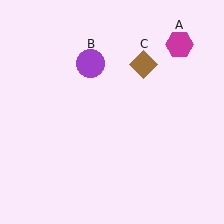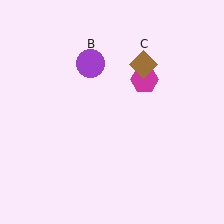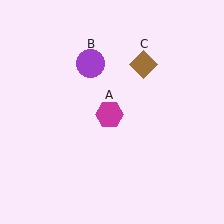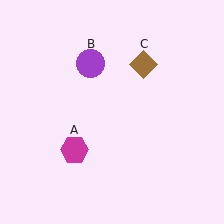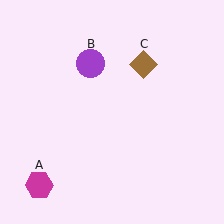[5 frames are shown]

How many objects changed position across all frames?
1 object changed position: magenta hexagon (object A).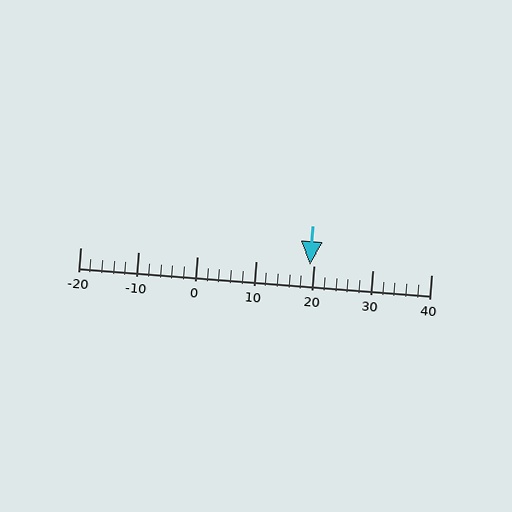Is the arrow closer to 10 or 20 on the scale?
The arrow is closer to 20.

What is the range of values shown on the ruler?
The ruler shows values from -20 to 40.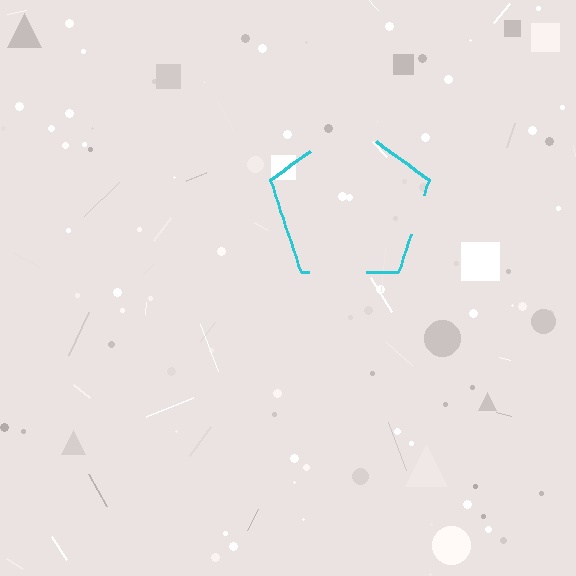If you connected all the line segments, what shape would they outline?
They would outline a pentagon.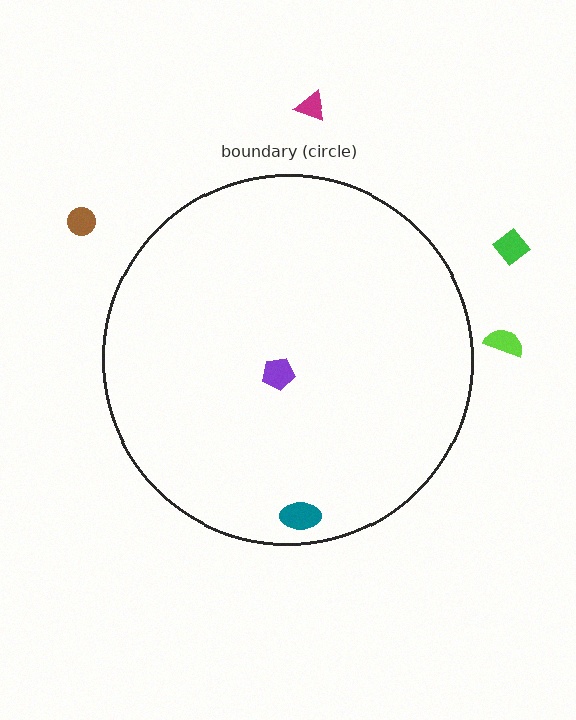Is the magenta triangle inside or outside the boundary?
Outside.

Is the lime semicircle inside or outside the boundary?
Outside.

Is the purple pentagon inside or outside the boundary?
Inside.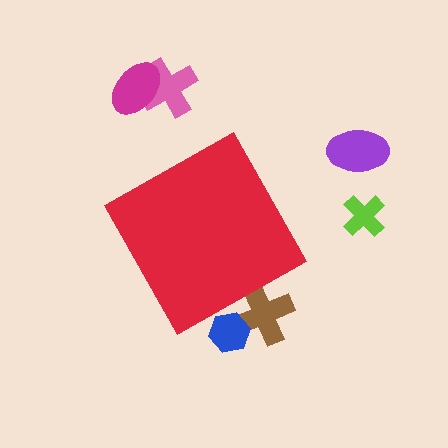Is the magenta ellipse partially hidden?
No, the magenta ellipse is fully visible.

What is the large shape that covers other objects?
A red diamond.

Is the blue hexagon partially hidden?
Yes, the blue hexagon is partially hidden behind the red diamond.